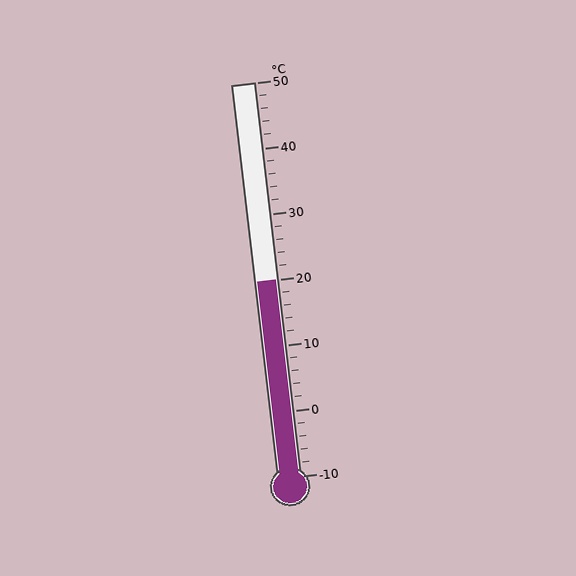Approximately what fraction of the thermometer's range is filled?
The thermometer is filled to approximately 50% of its range.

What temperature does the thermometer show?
The thermometer shows approximately 20°C.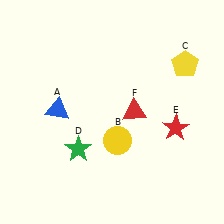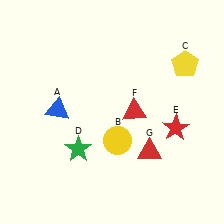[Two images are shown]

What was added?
A red triangle (G) was added in Image 2.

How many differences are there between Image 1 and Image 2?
There is 1 difference between the two images.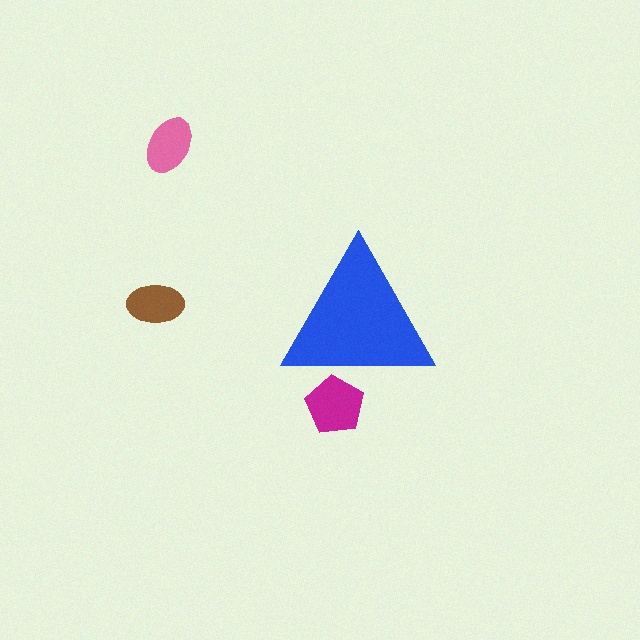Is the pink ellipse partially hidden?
No, the pink ellipse is fully visible.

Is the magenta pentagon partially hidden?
Yes, the magenta pentagon is partially hidden behind the blue triangle.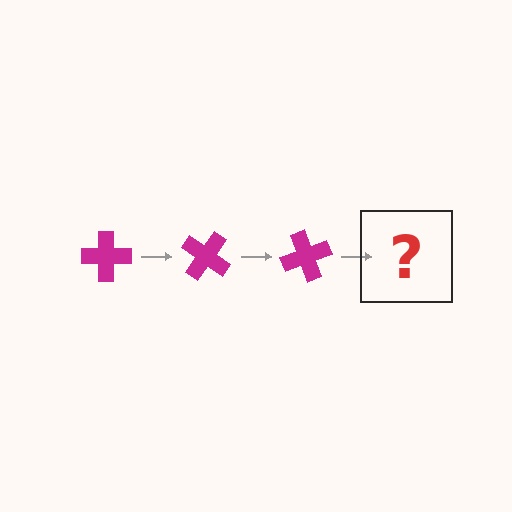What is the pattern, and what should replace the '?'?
The pattern is that the cross rotates 35 degrees each step. The '?' should be a magenta cross rotated 105 degrees.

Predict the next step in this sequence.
The next step is a magenta cross rotated 105 degrees.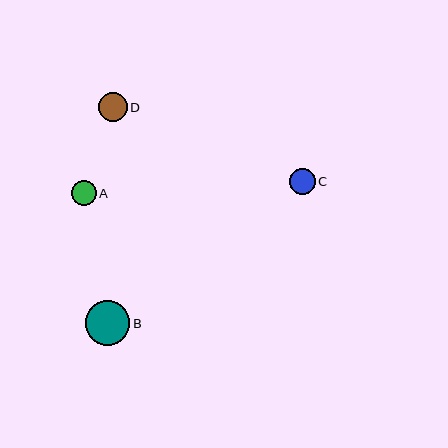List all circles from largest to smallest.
From largest to smallest: B, D, C, A.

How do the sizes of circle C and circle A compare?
Circle C and circle A are approximately the same size.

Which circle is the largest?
Circle B is the largest with a size of approximately 44 pixels.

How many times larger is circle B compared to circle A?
Circle B is approximately 1.8 times the size of circle A.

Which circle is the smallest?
Circle A is the smallest with a size of approximately 25 pixels.